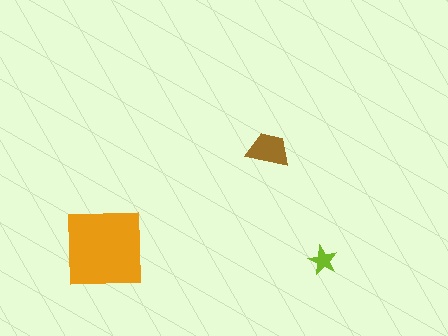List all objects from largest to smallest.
The orange square, the brown trapezoid, the lime star.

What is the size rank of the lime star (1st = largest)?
3rd.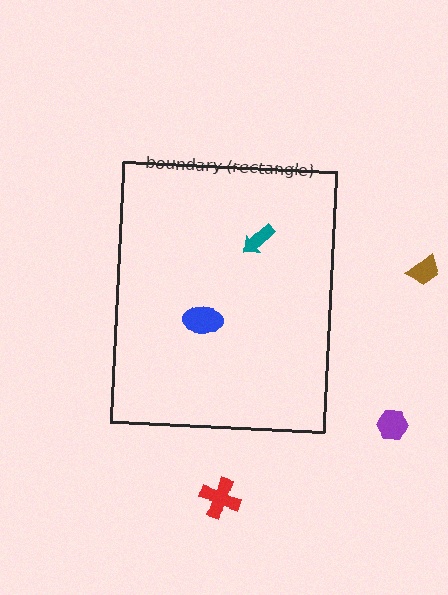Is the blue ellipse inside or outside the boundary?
Inside.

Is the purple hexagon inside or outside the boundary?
Outside.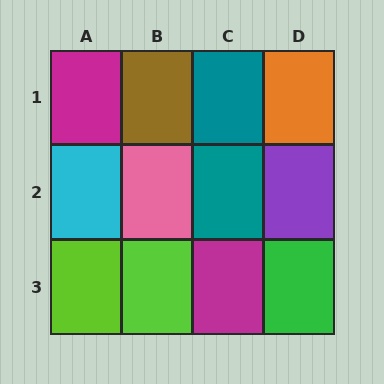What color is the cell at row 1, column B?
Brown.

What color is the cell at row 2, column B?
Pink.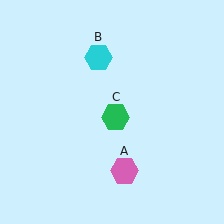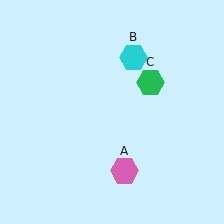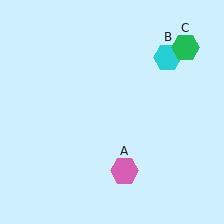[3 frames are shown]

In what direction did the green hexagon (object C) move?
The green hexagon (object C) moved up and to the right.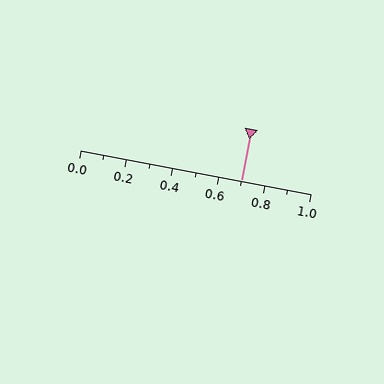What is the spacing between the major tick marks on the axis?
The major ticks are spaced 0.2 apart.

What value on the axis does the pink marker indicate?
The marker indicates approximately 0.7.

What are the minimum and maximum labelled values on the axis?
The axis runs from 0.0 to 1.0.